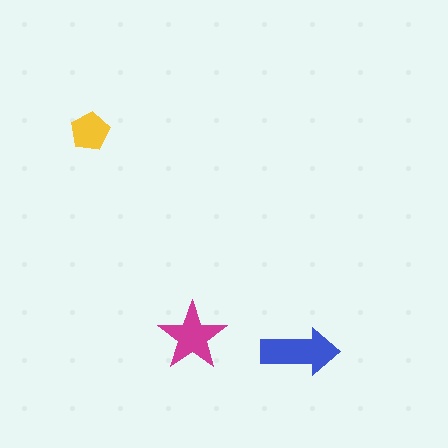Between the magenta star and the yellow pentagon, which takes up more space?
The magenta star.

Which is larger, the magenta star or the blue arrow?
The blue arrow.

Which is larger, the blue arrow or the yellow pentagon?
The blue arrow.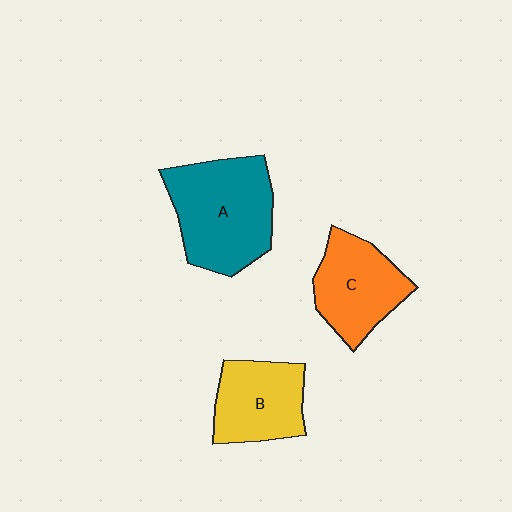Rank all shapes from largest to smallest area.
From largest to smallest: A (teal), C (orange), B (yellow).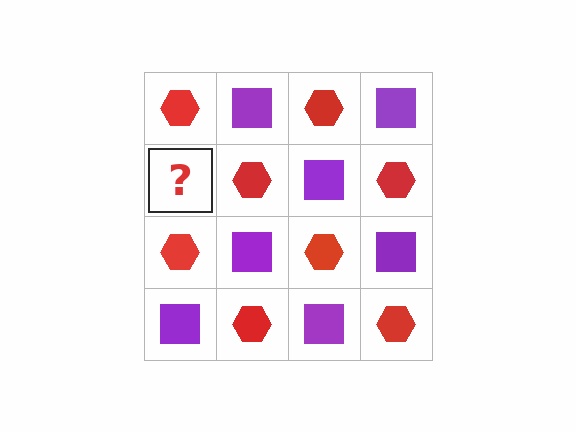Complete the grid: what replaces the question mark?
The question mark should be replaced with a purple square.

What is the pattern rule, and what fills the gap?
The rule is that it alternates red hexagon and purple square in a checkerboard pattern. The gap should be filled with a purple square.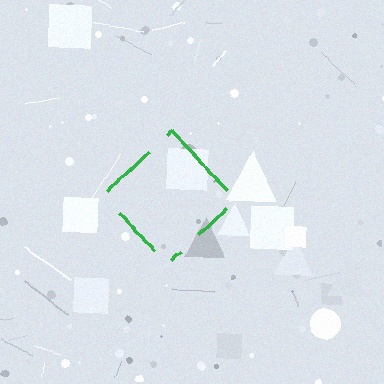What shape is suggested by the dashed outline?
The dashed outline suggests a diamond.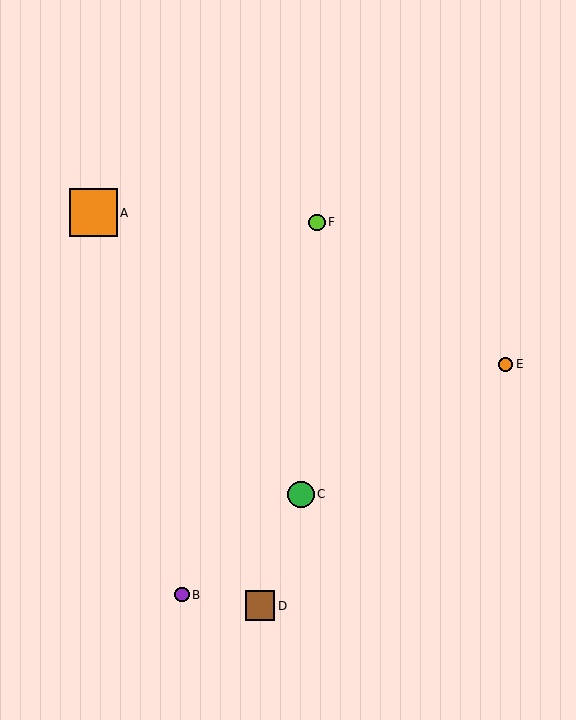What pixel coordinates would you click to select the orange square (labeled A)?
Click at (93, 213) to select the orange square A.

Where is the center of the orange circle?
The center of the orange circle is at (506, 364).